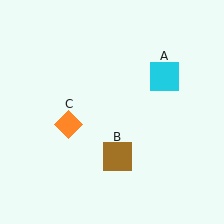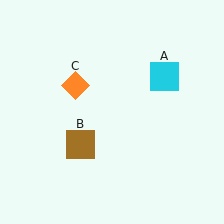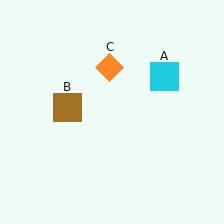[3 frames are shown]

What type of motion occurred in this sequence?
The brown square (object B), orange diamond (object C) rotated clockwise around the center of the scene.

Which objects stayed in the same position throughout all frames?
Cyan square (object A) remained stationary.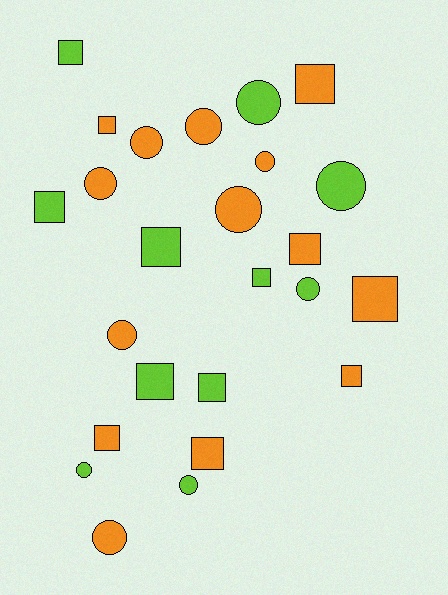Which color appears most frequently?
Orange, with 14 objects.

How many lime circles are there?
There are 5 lime circles.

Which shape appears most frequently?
Square, with 13 objects.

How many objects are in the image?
There are 25 objects.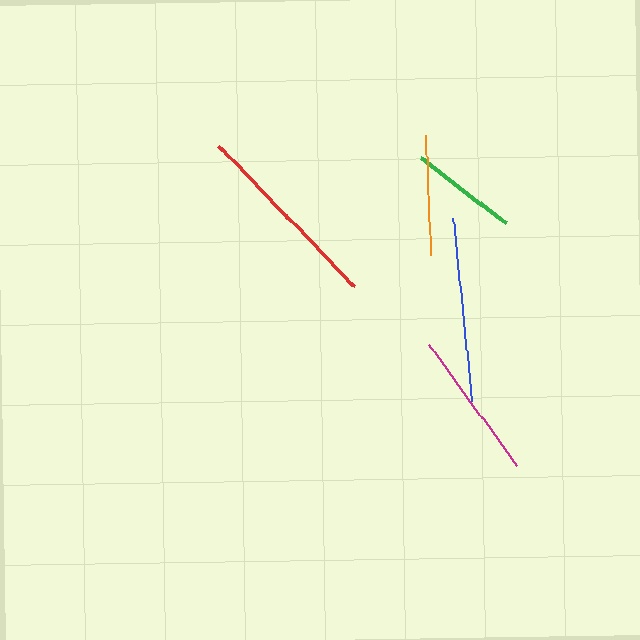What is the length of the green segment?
The green segment is approximately 107 pixels long.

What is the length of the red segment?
The red segment is approximately 195 pixels long.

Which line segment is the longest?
The red line is the longest at approximately 195 pixels.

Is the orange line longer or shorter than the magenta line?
The magenta line is longer than the orange line.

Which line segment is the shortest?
The green line is the shortest at approximately 107 pixels.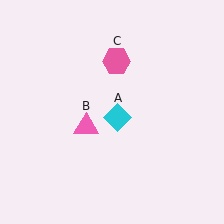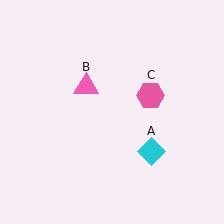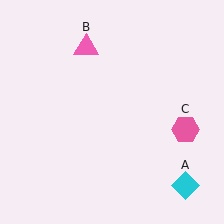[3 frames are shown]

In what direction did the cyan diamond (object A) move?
The cyan diamond (object A) moved down and to the right.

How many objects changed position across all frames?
3 objects changed position: cyan diamond (object A), pink triangle (object B), pink hexagon (object C).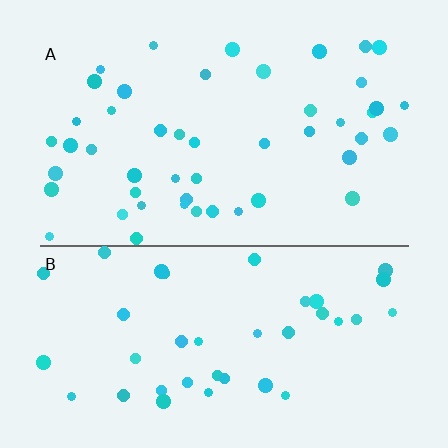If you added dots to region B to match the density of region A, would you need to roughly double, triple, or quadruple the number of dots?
Approximately double.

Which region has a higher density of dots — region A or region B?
A (the top).